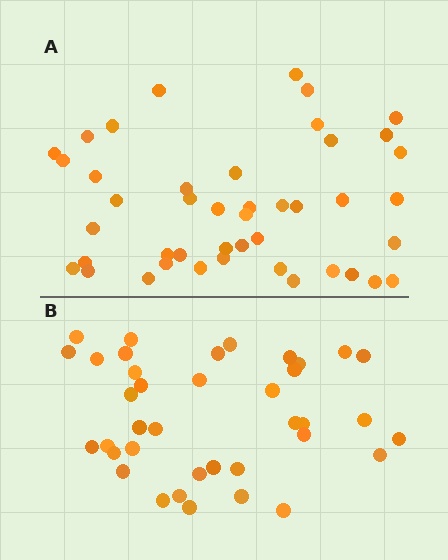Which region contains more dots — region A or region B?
Region A (the top region) has more dots.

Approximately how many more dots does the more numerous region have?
Region A has about 6 more dots than region B.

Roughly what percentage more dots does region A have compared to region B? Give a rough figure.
About 15% more.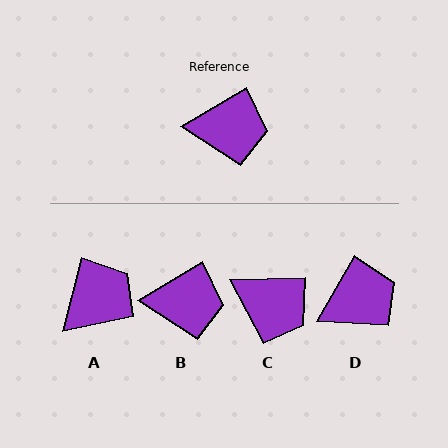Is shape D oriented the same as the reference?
No, it is off by about 30 degrees.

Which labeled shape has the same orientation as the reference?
B.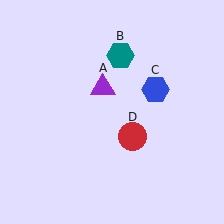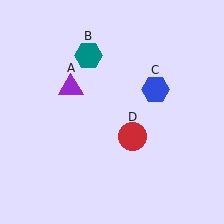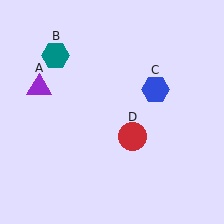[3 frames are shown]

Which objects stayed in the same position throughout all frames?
Blue hexagon (object C) and red circle (object D) remained stationary.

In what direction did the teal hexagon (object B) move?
The teal hexagon (object B) moved left.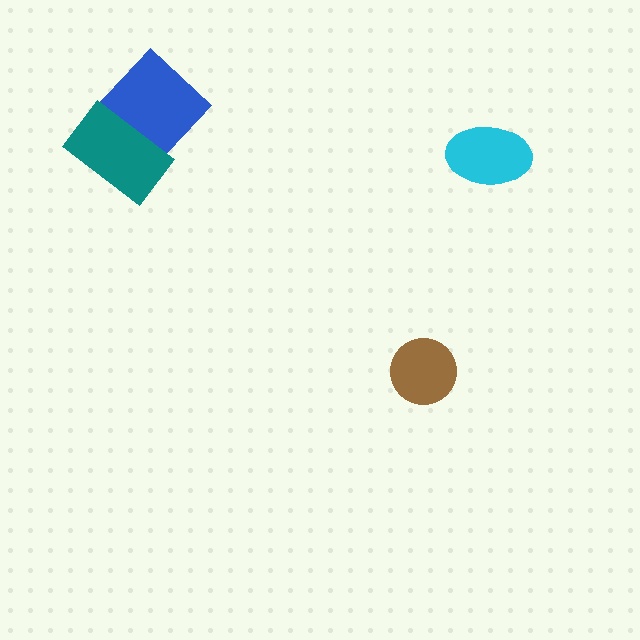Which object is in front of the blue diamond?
The teal rectangle is in front of the blue diamond.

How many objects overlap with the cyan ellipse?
0 objects overlap with the cyan ellipse.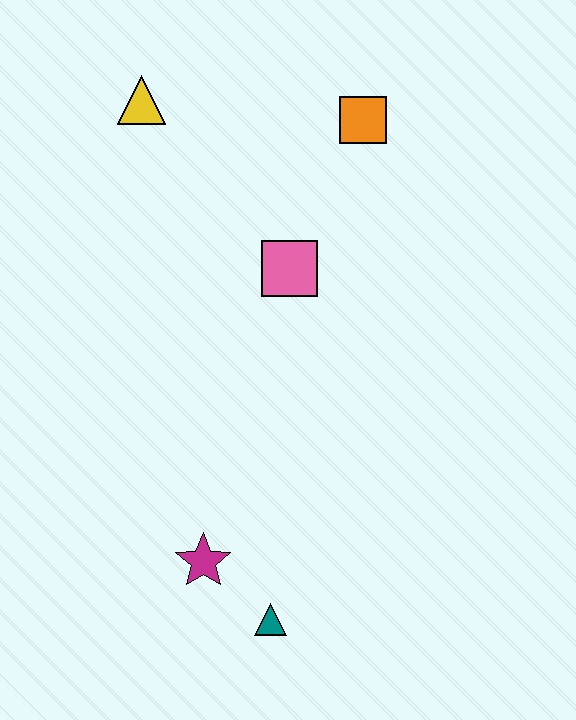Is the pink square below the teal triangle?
No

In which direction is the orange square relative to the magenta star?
The orange square is above the magenta star.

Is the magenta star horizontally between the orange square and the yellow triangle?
Yes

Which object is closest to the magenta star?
The teal triangle is closest to the magenta star.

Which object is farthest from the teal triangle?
The yellow triangle is farthest from the teal triangle.